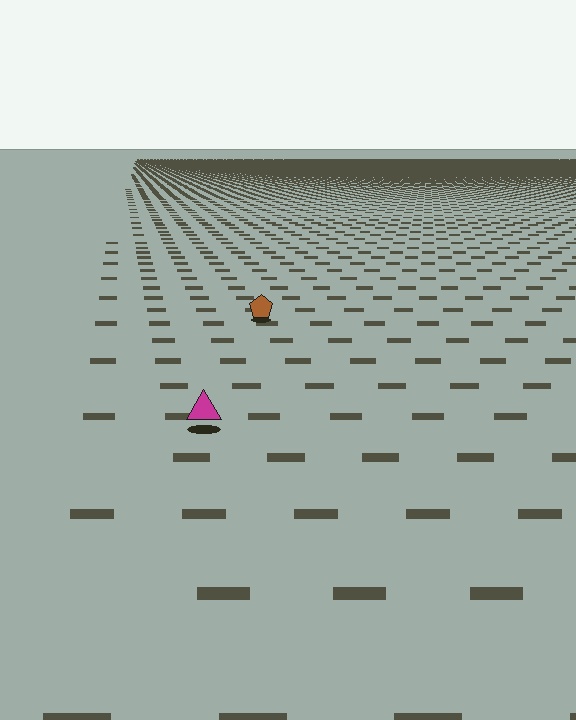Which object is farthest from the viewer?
The brown pentagon is farthest from the viewer. It appears smaller and the ground texture around it is denser.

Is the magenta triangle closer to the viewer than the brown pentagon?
Yes. The magenta triangle is closer — you can tell from the texture gradient: the ground texture is coarser near it.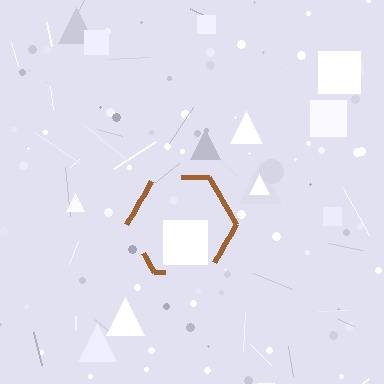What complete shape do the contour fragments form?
The contour fragments form a hexagon.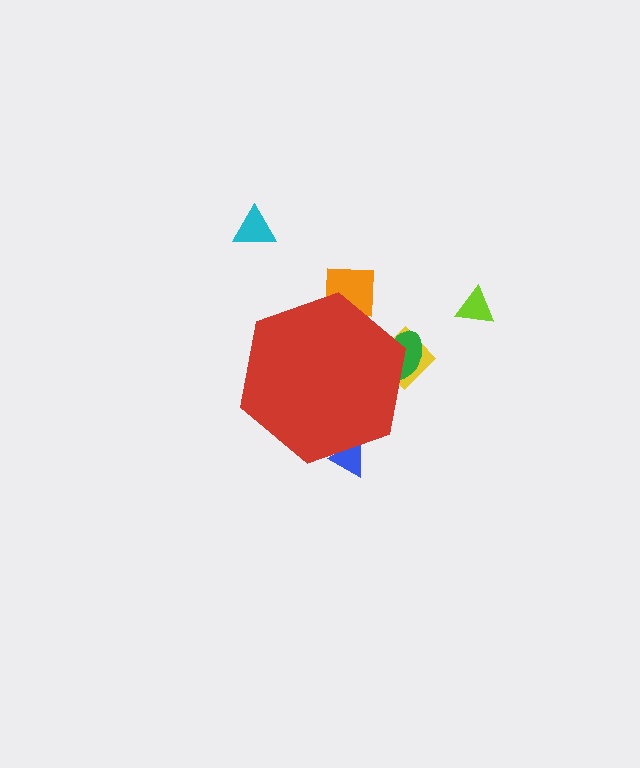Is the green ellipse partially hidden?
Yes, the green ellipse is partially hidden behind the red hexagon.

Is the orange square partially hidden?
Yes, the orange square is partially hidden behind the red hexagon.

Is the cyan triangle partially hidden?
No, the cyan triangle is fully visible.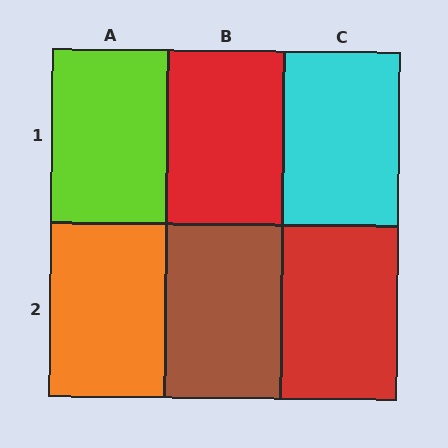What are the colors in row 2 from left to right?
Orange, brown, red.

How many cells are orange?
1 cell is orange.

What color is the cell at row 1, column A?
Lime.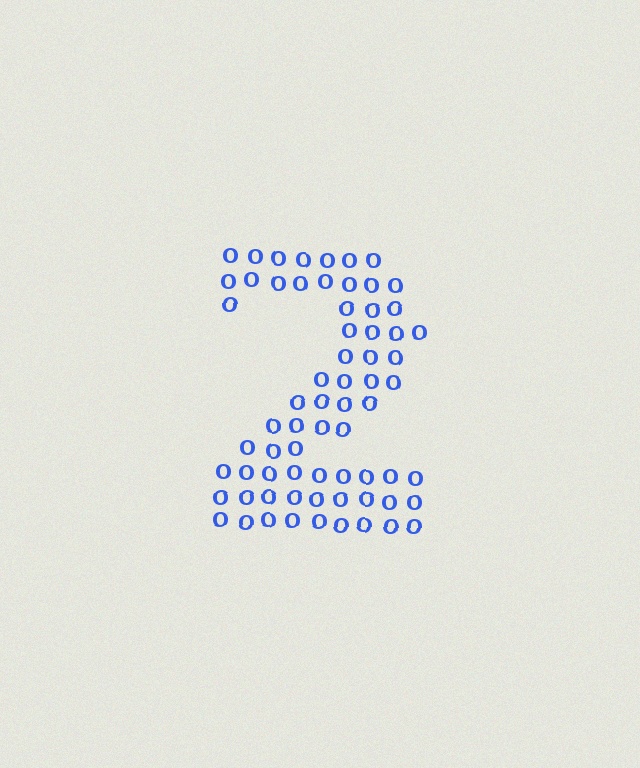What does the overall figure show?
The overall figure shows the digit 2.